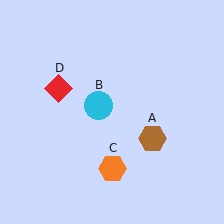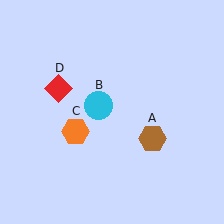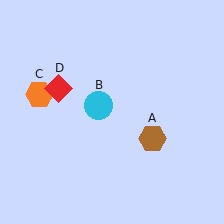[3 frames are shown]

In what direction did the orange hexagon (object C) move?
The orange hexagon (object C) moved up and to the left.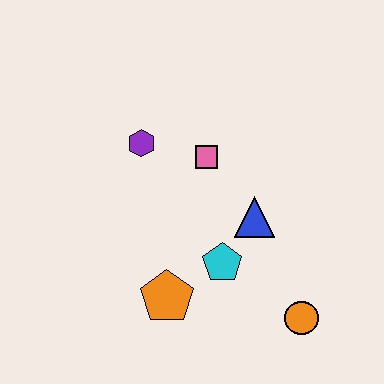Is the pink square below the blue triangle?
No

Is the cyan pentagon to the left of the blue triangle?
Yes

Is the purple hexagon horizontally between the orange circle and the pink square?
No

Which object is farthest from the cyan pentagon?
The purple hexagon is farthest from the cyan pentagon.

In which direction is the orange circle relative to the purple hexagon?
The orange circle is below the purple hexagon.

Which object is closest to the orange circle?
The cyan pentagon is closest to the orange circle.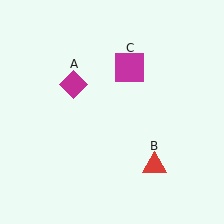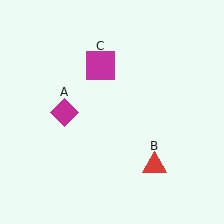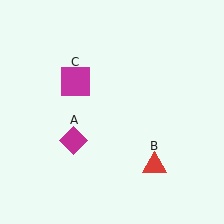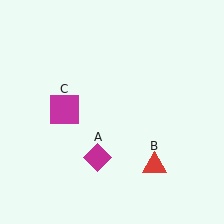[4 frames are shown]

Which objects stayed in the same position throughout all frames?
Red triangle (object B) remained stationary.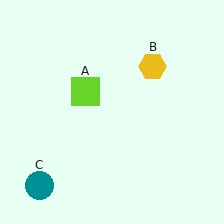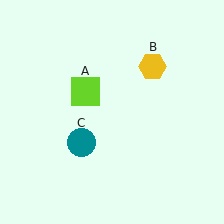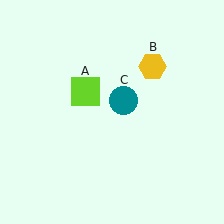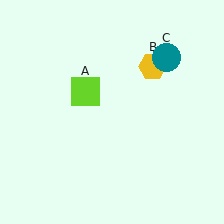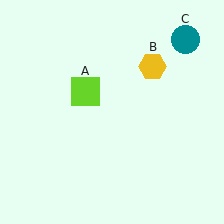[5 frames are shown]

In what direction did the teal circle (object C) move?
The teal circle (object C) moved up and to the right.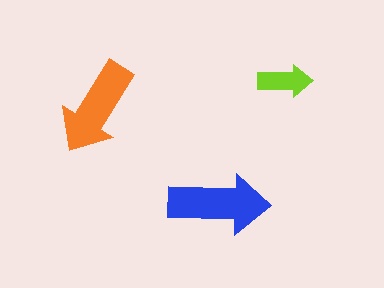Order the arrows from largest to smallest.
the blue one, the orange one, the lime one.